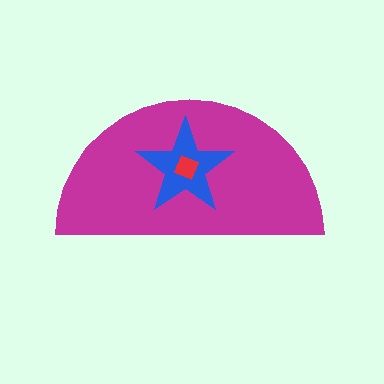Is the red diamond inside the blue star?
Yes.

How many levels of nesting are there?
3.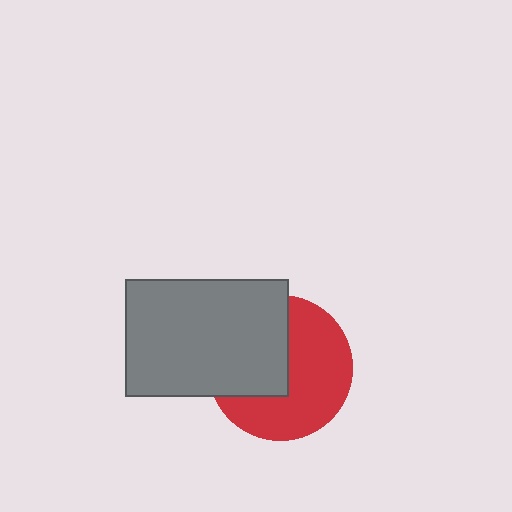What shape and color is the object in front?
The object in front is a gray rectangle.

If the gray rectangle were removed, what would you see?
You would see the complete red circle.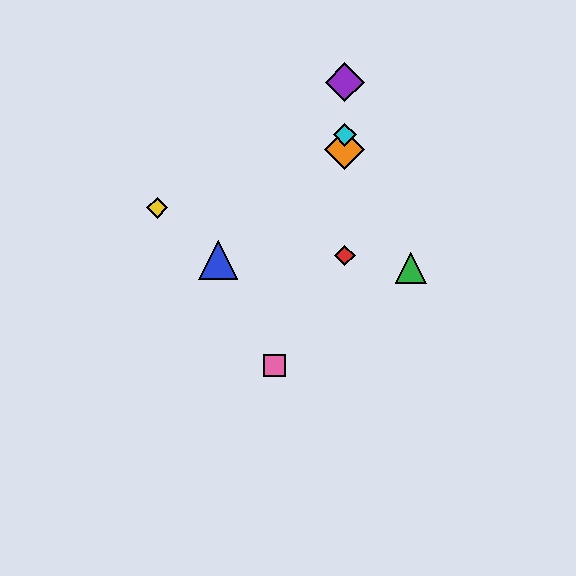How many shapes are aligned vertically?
4 shapes (the red diamond, the purple diamond, the orange diamond, the cyan diamond) are aligned vertically.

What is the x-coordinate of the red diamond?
The red diamond is at x≈345.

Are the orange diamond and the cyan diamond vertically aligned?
Yes, both are at x≈345.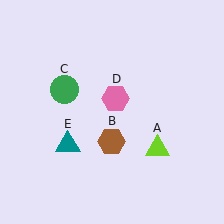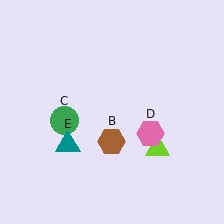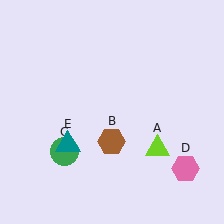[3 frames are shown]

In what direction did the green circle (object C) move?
The green circle (object C) moved down.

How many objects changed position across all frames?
2 objects changed position: green circle (object C), pink hexagon (object D).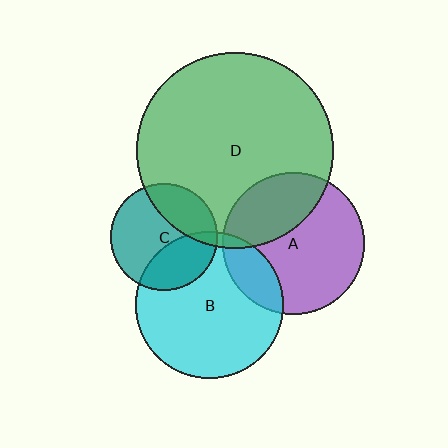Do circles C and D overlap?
Yes.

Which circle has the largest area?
Circle D (green).